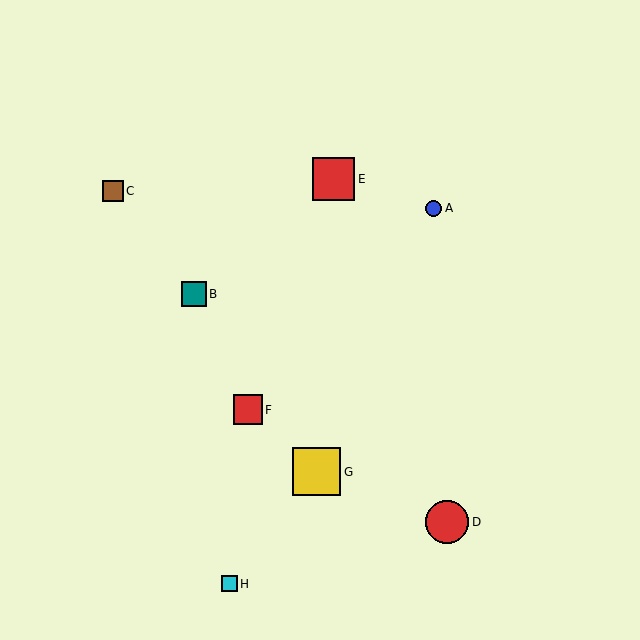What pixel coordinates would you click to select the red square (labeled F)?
Click at (248, 410) to select the red square F.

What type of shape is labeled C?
Shape C is a brown square.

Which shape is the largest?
The yellow square (labeled G) is the largest.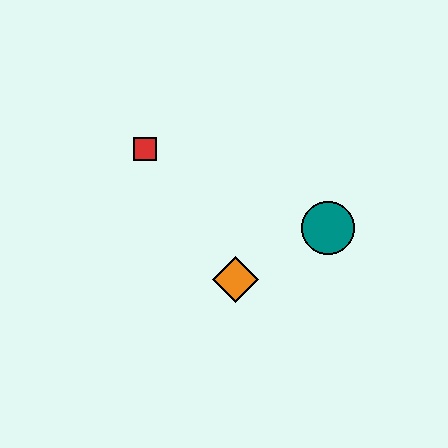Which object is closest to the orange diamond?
The teal circle is closest to the orange diamond.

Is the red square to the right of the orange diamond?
No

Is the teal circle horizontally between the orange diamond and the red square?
No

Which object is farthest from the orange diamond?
The red square is farthest from the orange diamond.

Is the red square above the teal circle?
Yes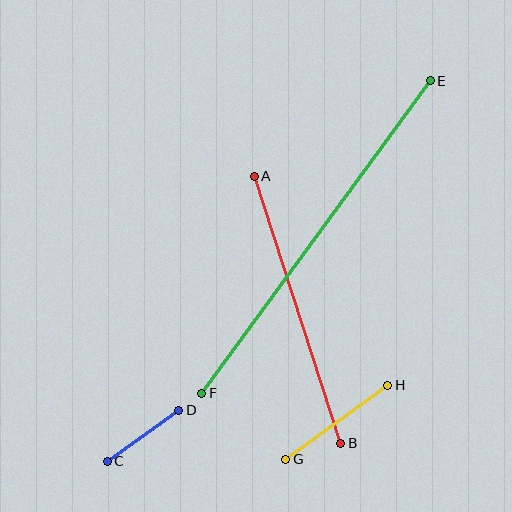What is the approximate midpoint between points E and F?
The midpoint is at approximately (316, 237) pixels.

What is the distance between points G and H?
The distance is approximately 126 pixels.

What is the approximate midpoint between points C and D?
The midpoint is at approximately (143, 436) pixels.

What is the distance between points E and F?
The distance is approximately 387 pixels.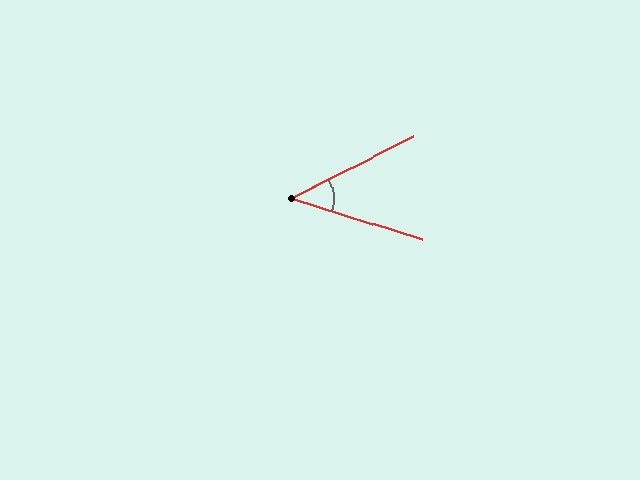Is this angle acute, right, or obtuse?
It is acute.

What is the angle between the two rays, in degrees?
Approximately 44 degrees.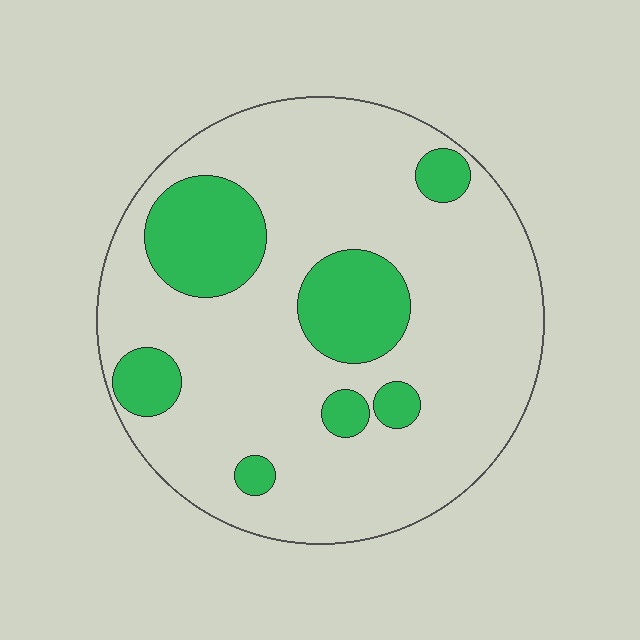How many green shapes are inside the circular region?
7.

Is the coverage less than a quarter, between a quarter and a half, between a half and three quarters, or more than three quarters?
Less than a quarter.